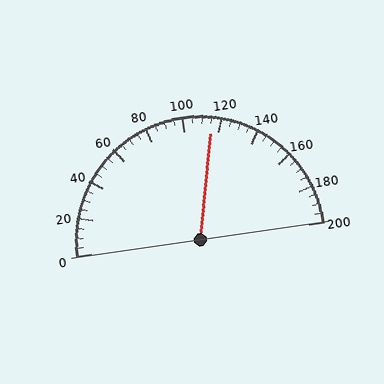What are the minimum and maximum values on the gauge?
The gauge ranges from 0 to 200.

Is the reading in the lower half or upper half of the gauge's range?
The reading is in the upper half of the range (0 to 200).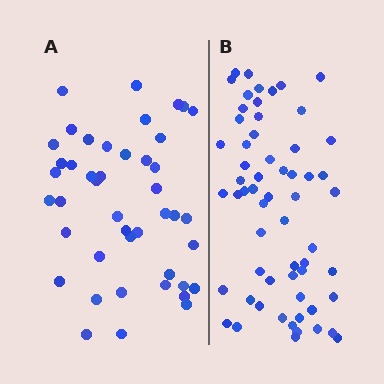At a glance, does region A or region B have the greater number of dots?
Region B (the right region) has more dots.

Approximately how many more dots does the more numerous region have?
Region B has approximately 15 more dots than region A.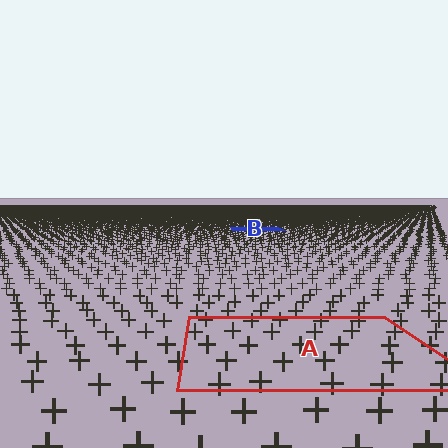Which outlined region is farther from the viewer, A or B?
Region B is farther from the viewer — the texture elements inside it appear smaller and more densely packed.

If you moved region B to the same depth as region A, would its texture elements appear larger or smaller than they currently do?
They would appear larger. At a closer depth, the same texture elements are projected at a bigger on-screen size.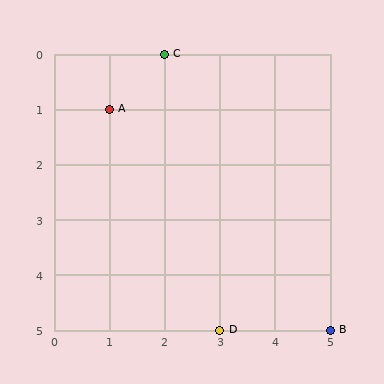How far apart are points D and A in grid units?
Points D and A are 2 columns and 4 rows apart (about 4.5 grid units diagonally).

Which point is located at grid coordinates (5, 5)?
Point B is at (5, 5).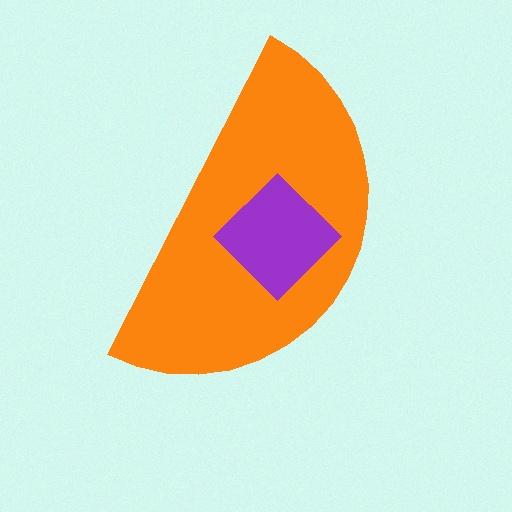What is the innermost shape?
The purple diamond.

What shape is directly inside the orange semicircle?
The purple diamond.